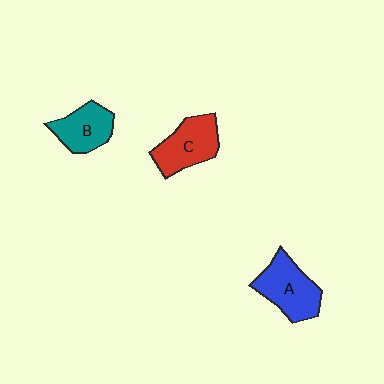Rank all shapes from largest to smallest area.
From largest to smallest: A (blue), C (red), B (teal).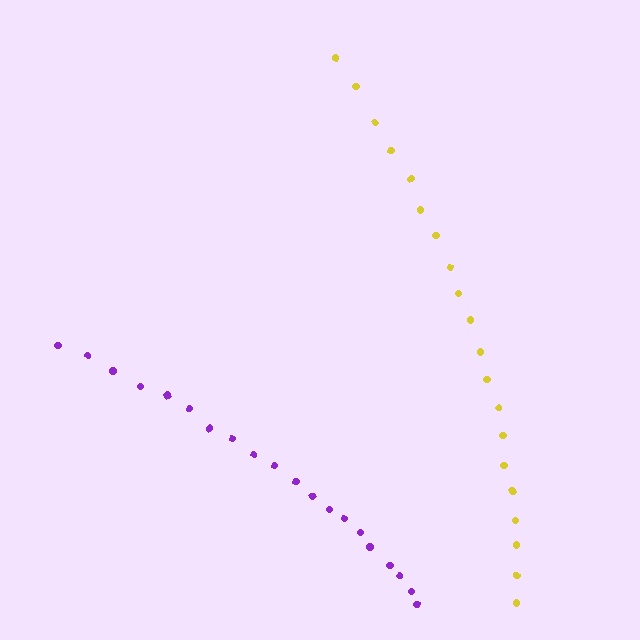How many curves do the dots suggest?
There are 2 distinct paths.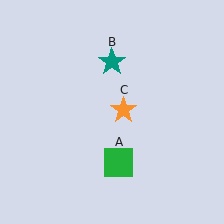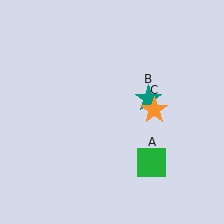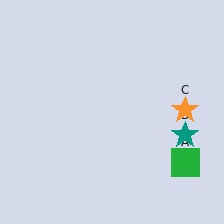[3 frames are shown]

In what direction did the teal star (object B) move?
The teal star (object B) moved down and to the right.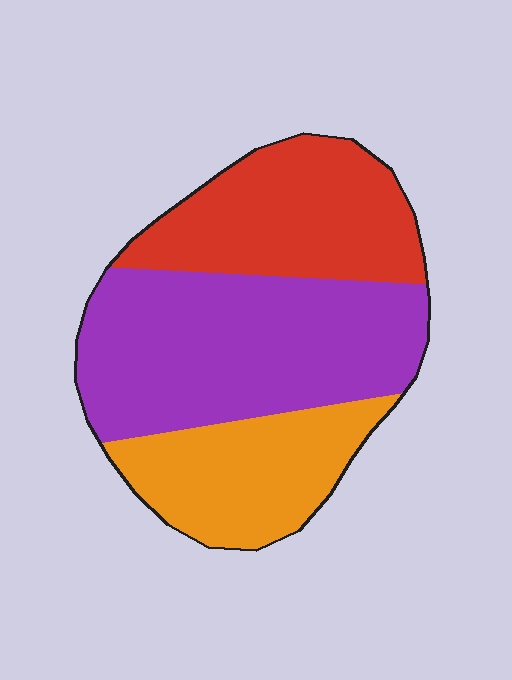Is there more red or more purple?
Purple.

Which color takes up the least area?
Orange, at roughly 25%.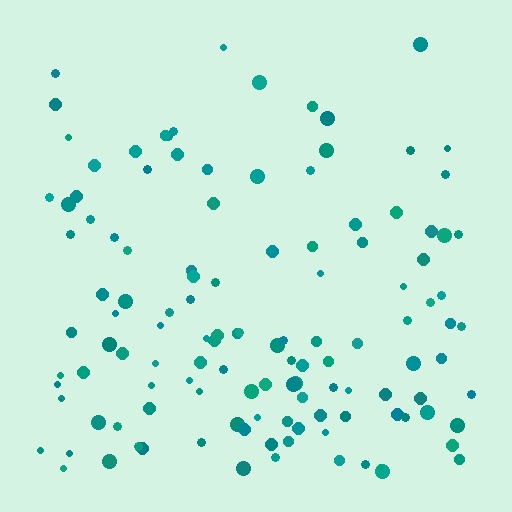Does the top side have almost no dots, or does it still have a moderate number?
Still a moderate number, just noticeably fewer than the bottom.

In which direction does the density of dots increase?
From top to bottom, with the bottom side densest.